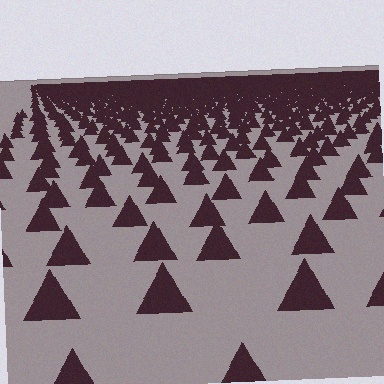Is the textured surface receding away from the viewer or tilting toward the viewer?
The surface is receding away from the viewer. Texture elements get smaller and denser toward the top.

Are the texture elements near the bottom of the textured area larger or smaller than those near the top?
Larger. Near the bottom, elements are closer to the viewer and appear at a bigger on-screen size.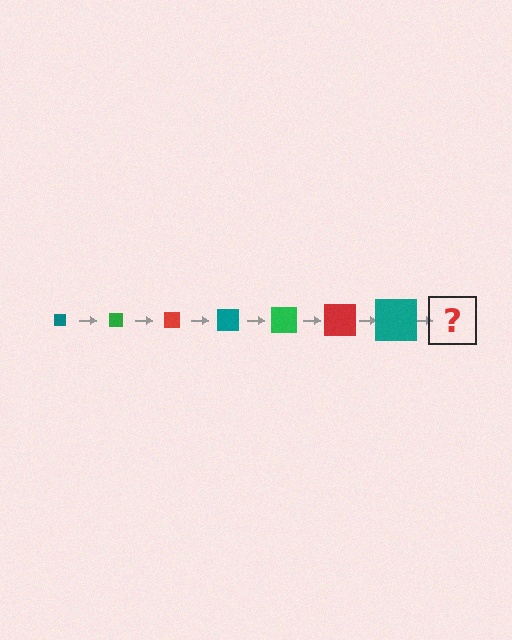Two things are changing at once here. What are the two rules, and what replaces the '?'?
The two rules are that the square grows larger each step and the color cycles through teal, green, and red. The '?' should be a green square, larger than the previous one.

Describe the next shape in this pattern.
It should be a green square, larger than the previous one.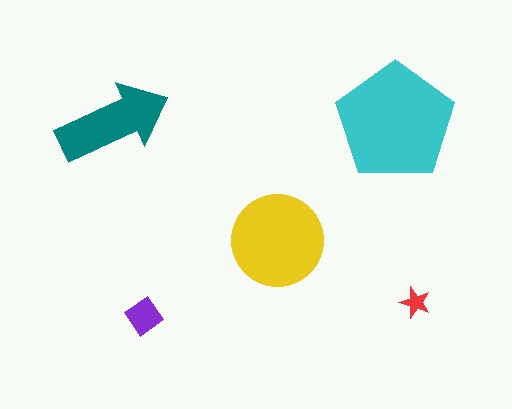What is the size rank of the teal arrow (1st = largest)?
3rd.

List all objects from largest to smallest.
The cyan pentagon, the yellow circle, the teal arrow, the purple diamond, the red star.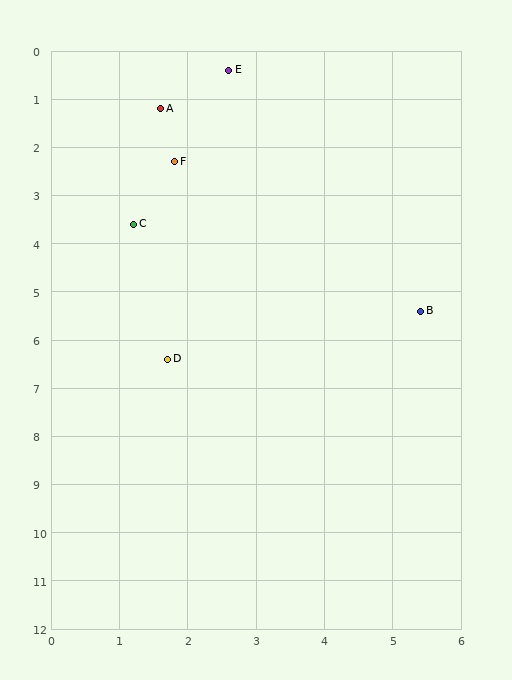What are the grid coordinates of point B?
Point B is at approximately (5.4, 5.4).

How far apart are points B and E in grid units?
Points B and E are about 5.7 grid units apart.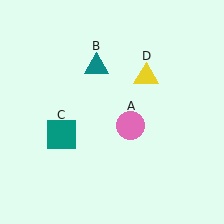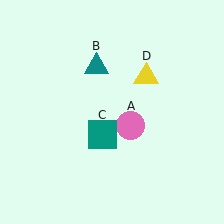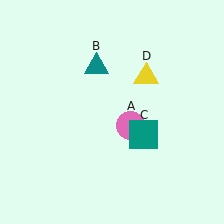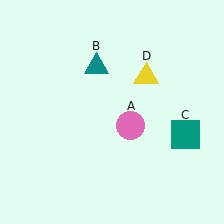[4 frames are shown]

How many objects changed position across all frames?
1 object changed position: teal square (object C).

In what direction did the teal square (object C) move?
The teal square (object C) moved right.